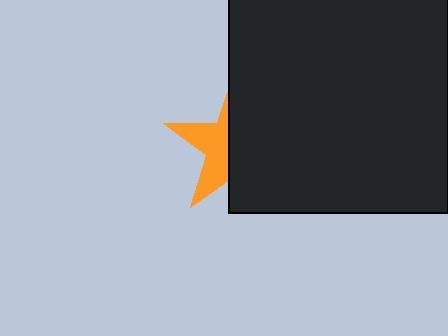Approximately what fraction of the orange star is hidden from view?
Roughly 61% of the orange star is hidden behind the black square.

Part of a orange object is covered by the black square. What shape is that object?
It is a star.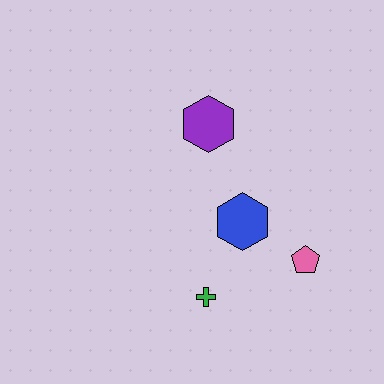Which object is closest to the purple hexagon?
The blue hexagon is closest to the purple hexagon.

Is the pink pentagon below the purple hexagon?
Yes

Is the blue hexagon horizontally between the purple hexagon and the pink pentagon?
Yes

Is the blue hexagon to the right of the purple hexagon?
Yes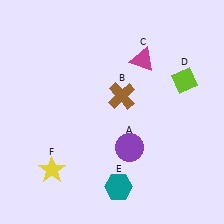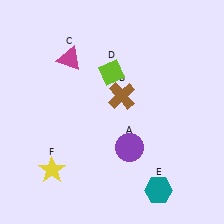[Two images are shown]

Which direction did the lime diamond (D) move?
The lime diamond (D) moved left.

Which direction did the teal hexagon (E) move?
The teal hexagon (E) moved right.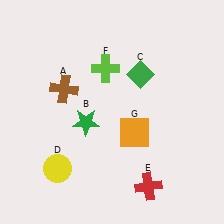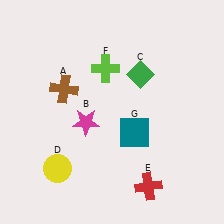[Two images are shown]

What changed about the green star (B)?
In Image 1, B is green. In Image 2, it changed to magenta.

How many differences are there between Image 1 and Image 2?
There are 2 differences between the two images.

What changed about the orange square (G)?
In Image 1, G is orange. In Image 2, it changed to teal.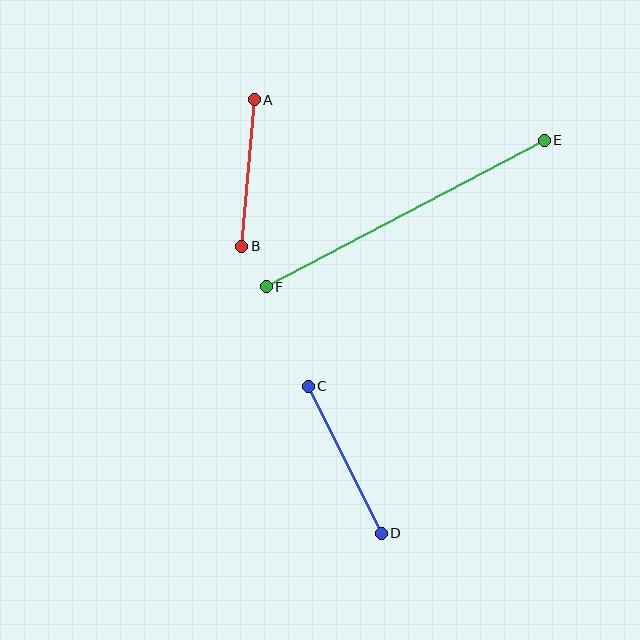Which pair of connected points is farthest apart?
Points E and F are farthest apart.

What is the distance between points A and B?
The distance is approximately 147 pixels.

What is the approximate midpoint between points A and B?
The midpoint is at approximately (248, 173) pixels.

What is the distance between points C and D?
The distance is approximately 164 pixels.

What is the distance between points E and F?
The distance is approximately 314 pixels.